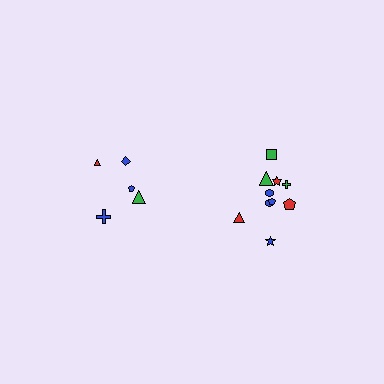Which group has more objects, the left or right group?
The right group.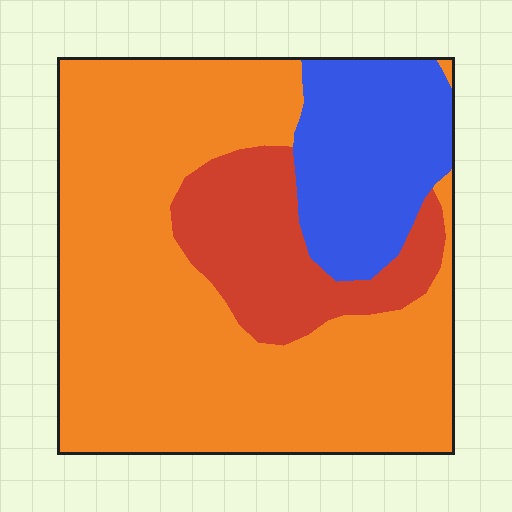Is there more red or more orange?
Orange.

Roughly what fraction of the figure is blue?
Blue takes up about one fifth (1/5) of the figure.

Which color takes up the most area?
Orange, at roughly 65%.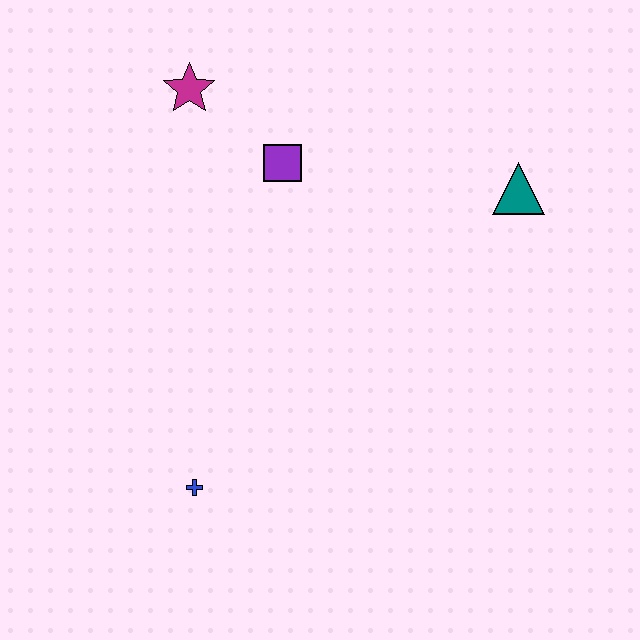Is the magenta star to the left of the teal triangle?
Yes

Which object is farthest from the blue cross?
The teal triangle is farthest from the blue cross.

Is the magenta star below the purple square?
No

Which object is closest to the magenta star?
The purple square is closest to the magenta star.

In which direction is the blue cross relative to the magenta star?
The blue cross is below the magenta star.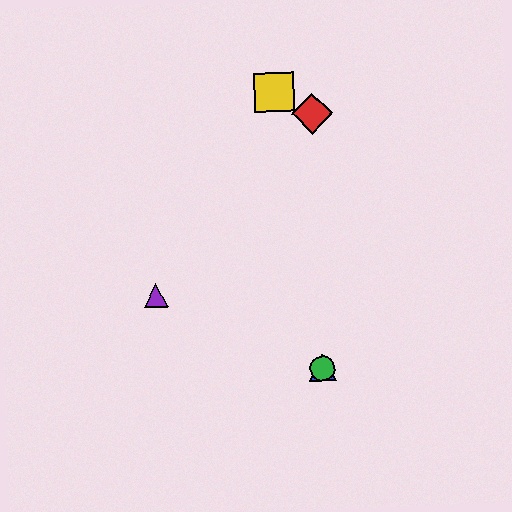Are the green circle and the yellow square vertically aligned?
No, the green circle is at x≈322 and the yellow square is at x≈274.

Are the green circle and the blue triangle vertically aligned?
Yes, both are at x≈322.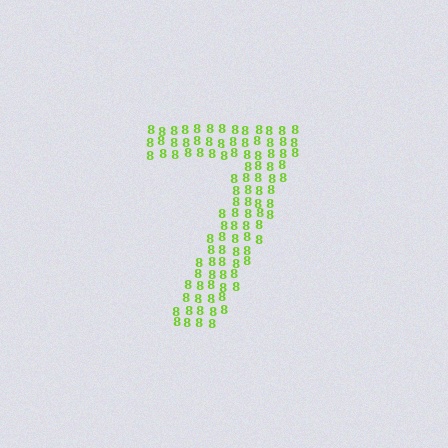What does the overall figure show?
The overall figure shows the digit 7.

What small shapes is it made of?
It is made of small digit 8's.